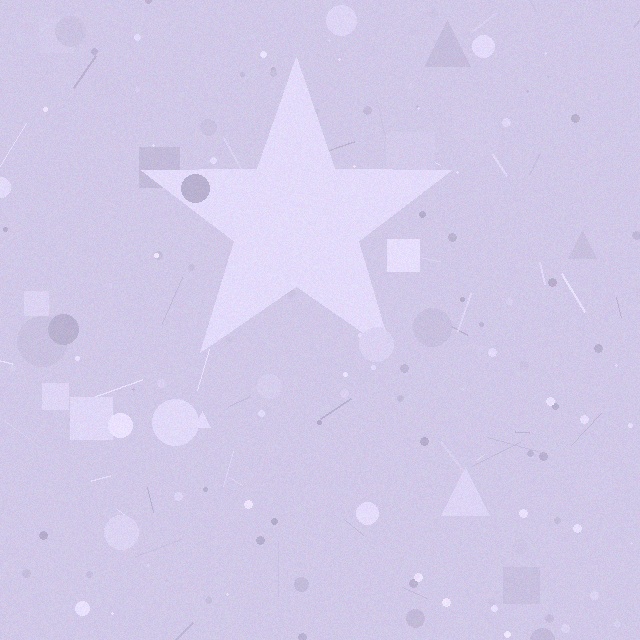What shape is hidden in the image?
A star is hidden in the image.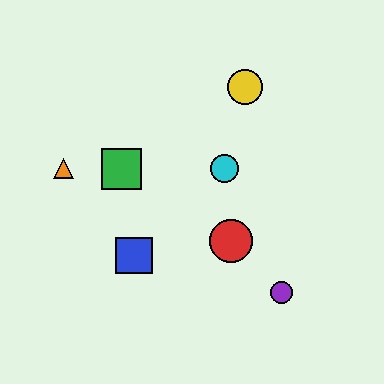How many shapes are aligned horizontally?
3 shapes (the green square, the orange triangle, the cyan circle) are aligned horizontally.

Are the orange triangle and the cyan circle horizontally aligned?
Yes, both are at y≈169.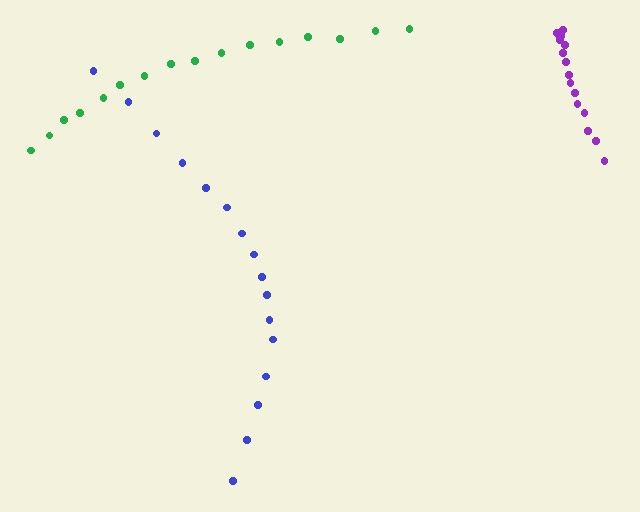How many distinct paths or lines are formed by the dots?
There are 3 distinct paths.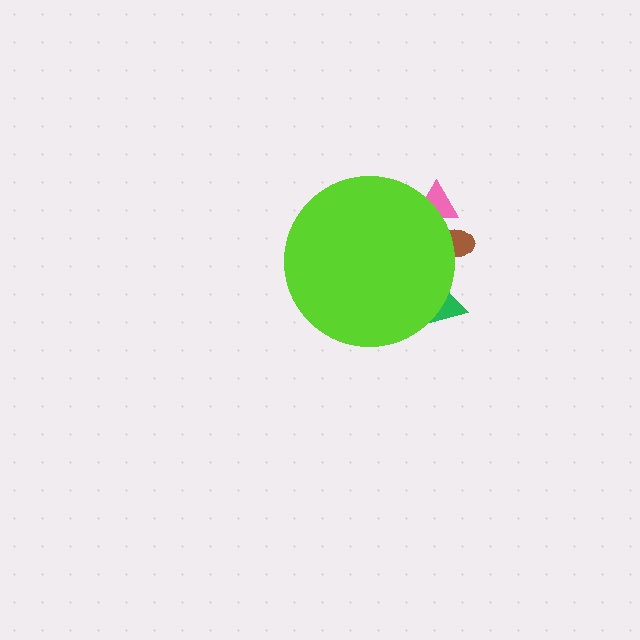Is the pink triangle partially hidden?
Yes, the pink triangle is partially hidden behind the lime circle.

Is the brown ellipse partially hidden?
Yes, the brown ellipse is partially hidden behind the lime circle.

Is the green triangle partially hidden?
Yes, the green triangle is partially hidden behind the lime circle.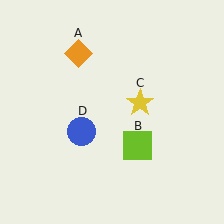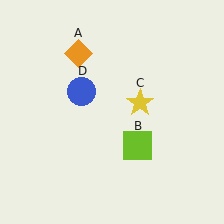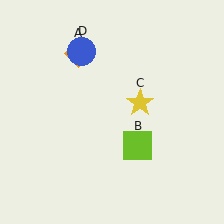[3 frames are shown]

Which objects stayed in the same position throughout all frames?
Orange diamond (object A) and lime square (object B) and yellow star (object C) remained stationary.